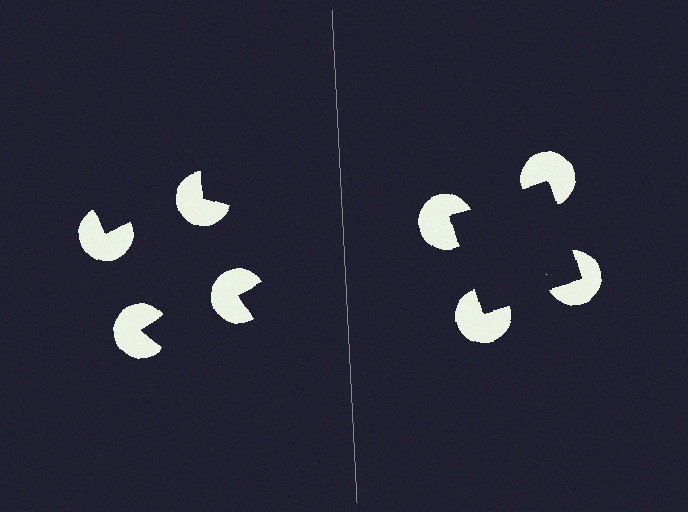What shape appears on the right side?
An illusory square.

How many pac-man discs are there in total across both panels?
8 — 4 on each side.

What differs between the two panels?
The pac-man discs are positioned identically on both sides; only the wedge orientations differ. On the right they align to a square; on the left they are misaligned.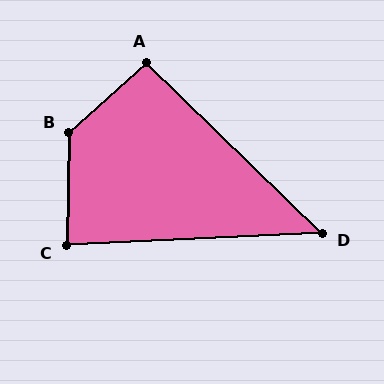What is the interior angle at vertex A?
Approximately 94 degrees (approximately right).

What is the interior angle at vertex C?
Approximately 86 degrees (approximately right).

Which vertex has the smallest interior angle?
D, at approximately 47 degrees.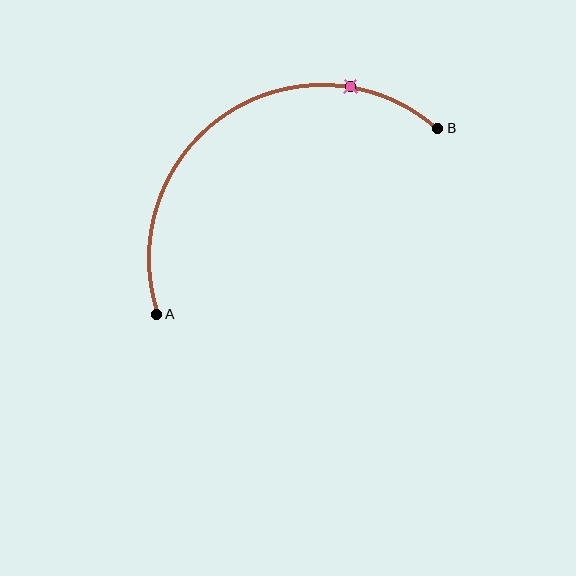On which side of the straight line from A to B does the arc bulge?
The arc bulges above the straight line connecting A and B.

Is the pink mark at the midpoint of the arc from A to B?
No. The pink mark lies on the arc but is closer to endpoint B. The arc midpoint would be at the point on the curve equidistant along the arc from both A and B.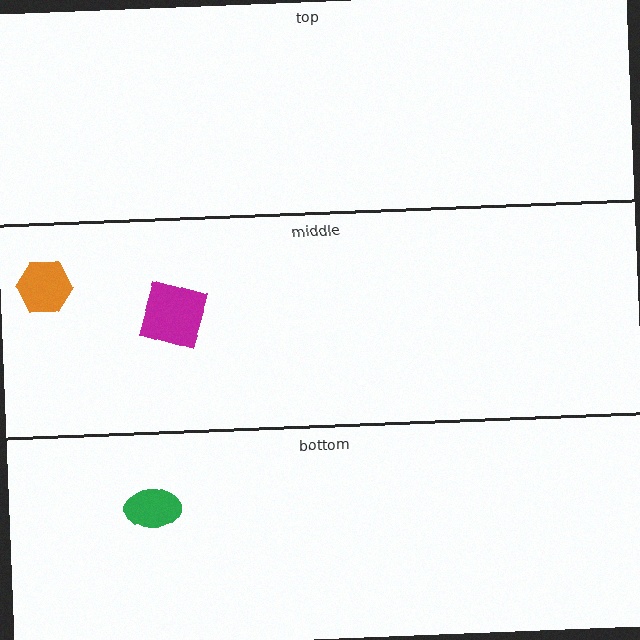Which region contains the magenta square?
The middle region.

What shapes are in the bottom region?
The green ellipse.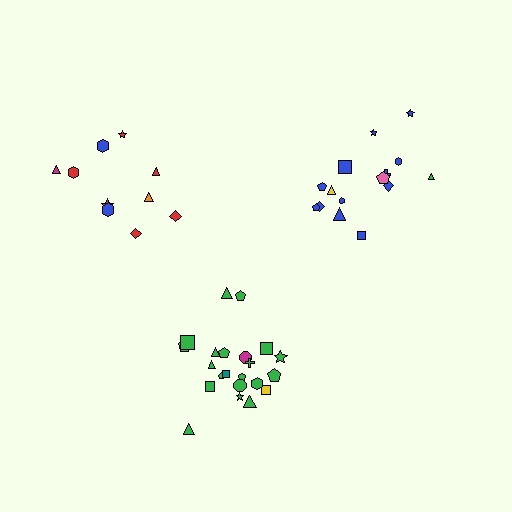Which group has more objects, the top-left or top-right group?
The top-right group.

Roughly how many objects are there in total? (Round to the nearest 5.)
Roughly 45 objects in total.